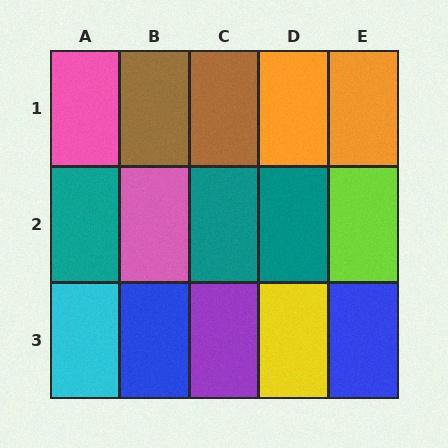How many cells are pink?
2 cells are pink.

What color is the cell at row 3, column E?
Blue.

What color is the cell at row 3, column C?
Purple.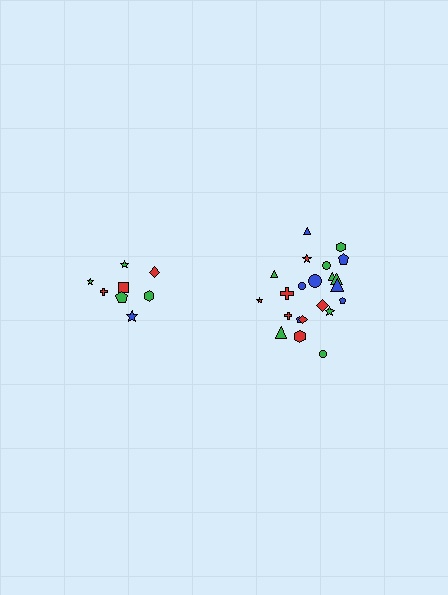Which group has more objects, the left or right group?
The right group.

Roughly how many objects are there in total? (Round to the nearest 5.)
Roughly 30 objects in total.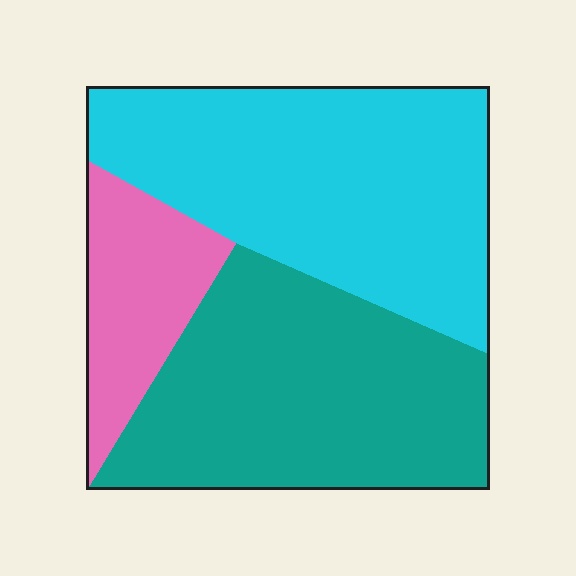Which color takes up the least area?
Pink, at roughly 15%.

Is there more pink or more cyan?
Cyan.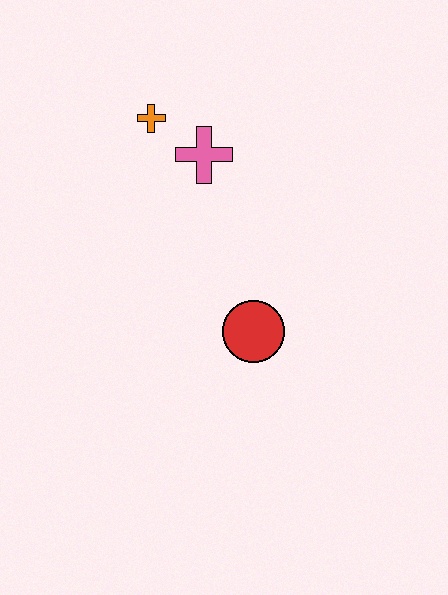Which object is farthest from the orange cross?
The red circle is farthest from the orange cross.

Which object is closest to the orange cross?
The pink cross is closest to the orange cross.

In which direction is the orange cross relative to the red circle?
The orange cross is above the red circle.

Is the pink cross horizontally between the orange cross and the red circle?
Yes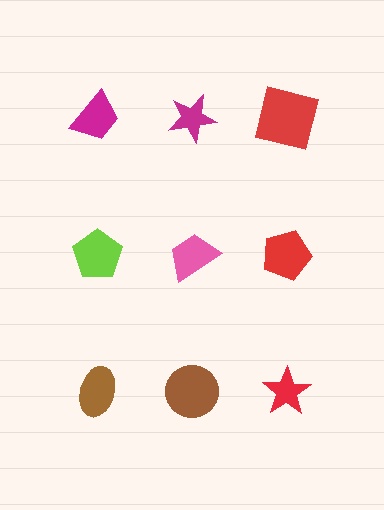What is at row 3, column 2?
A brown circle.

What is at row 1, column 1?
A magenta trapezoid.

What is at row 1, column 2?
A magenta star.